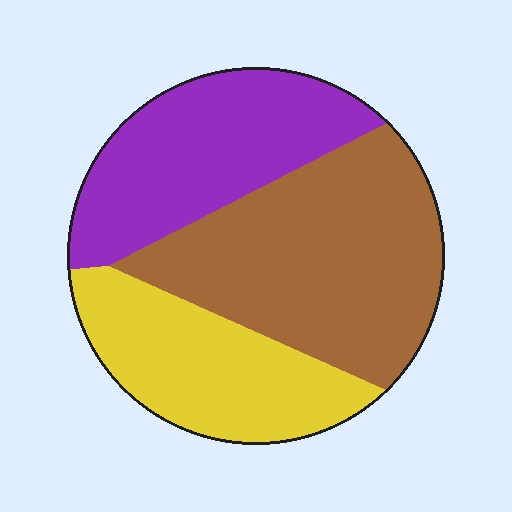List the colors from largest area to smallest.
From largest to smallest: brown, purple, yellow.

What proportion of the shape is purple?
Purple covers 30% of the shape.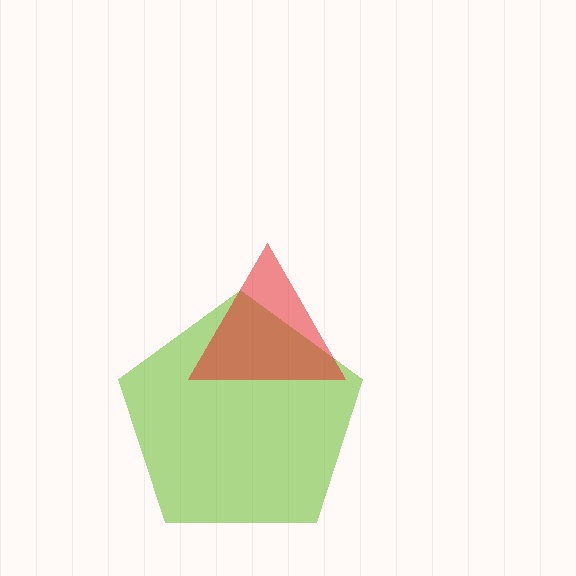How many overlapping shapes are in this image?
There are 2 overlapping shapes in the image.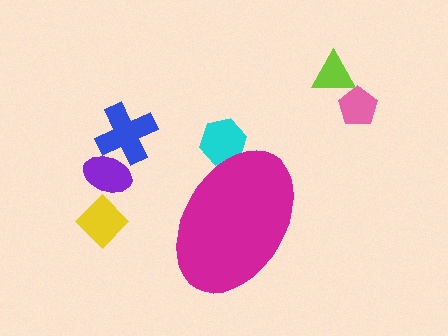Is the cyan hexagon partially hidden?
Yes, the cyan hexagon is partially hidden behind the magenta ellipse.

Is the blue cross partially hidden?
No, the blue cross is fully visible.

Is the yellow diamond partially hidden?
No, the yellow diamond is fully visible.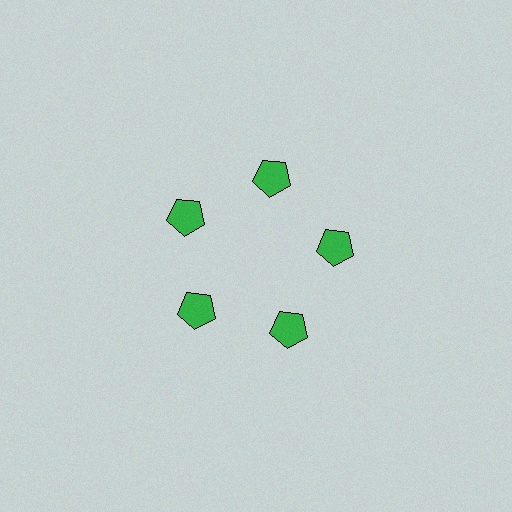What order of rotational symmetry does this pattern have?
This pattern has 5-fold rotational symmetry.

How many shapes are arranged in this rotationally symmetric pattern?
There are 5 shapes, arranged in 5 groups of 1.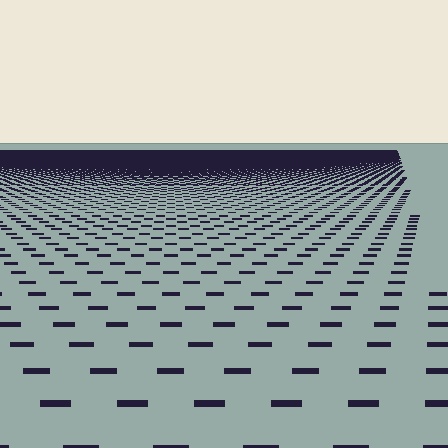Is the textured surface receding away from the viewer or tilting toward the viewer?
The surface is receding away from the viewer. Texture elements get smaller and denser toward the top.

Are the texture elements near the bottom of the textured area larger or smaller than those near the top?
Larger. Near the bottom, elements are closer to the viewer and appear at a bigger on-screen size.